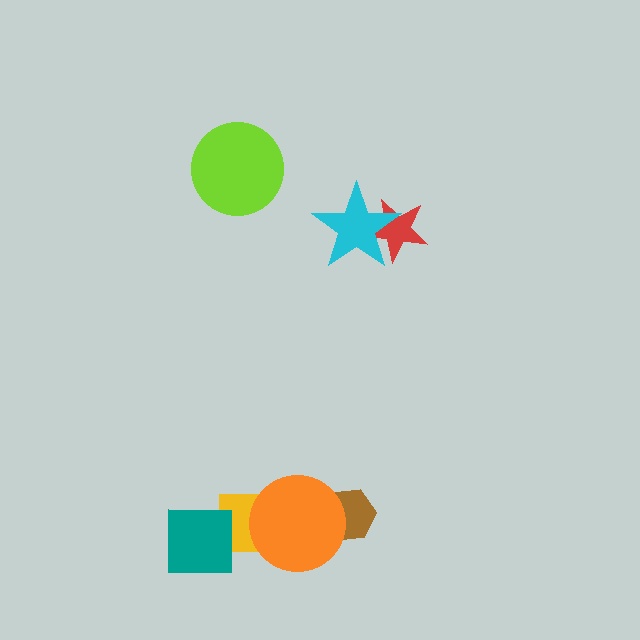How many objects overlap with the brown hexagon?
1 object overlaps with the brown hexagon.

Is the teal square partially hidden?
No, no other shape covers it.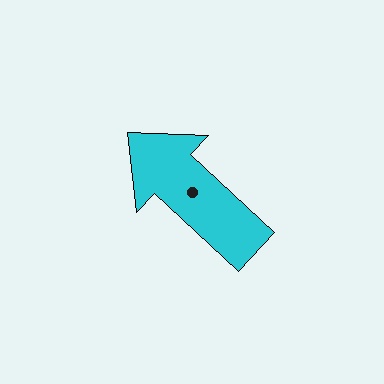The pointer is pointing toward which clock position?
Roughly 10 o'clock.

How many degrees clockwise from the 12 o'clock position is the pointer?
Approximately 313 degrees.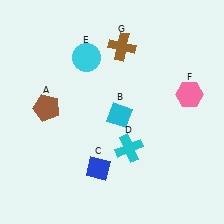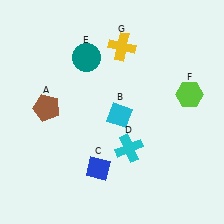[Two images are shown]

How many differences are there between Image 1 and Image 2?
There are 3 differences between the two images.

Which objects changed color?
E changed from cyan to teal. F changed from pink to lime. G changed from brown to yellow.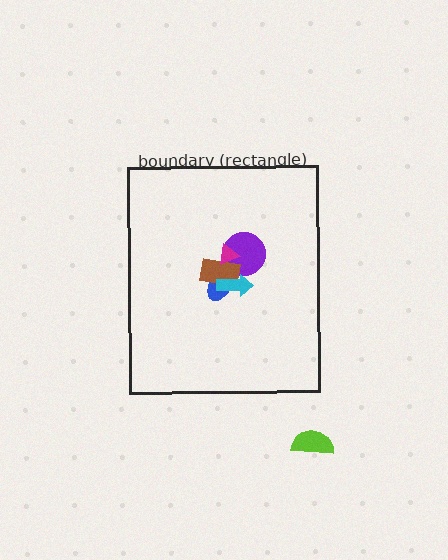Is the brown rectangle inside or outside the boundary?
Inside.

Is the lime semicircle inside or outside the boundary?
Outside.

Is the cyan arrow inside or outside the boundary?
Inside.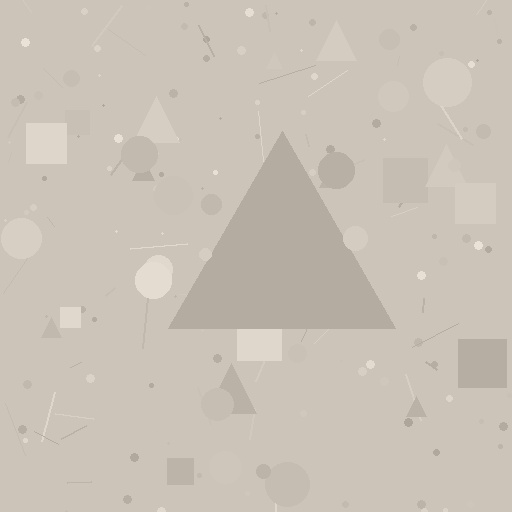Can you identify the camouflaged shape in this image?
The camouflaged shape is a triangle.